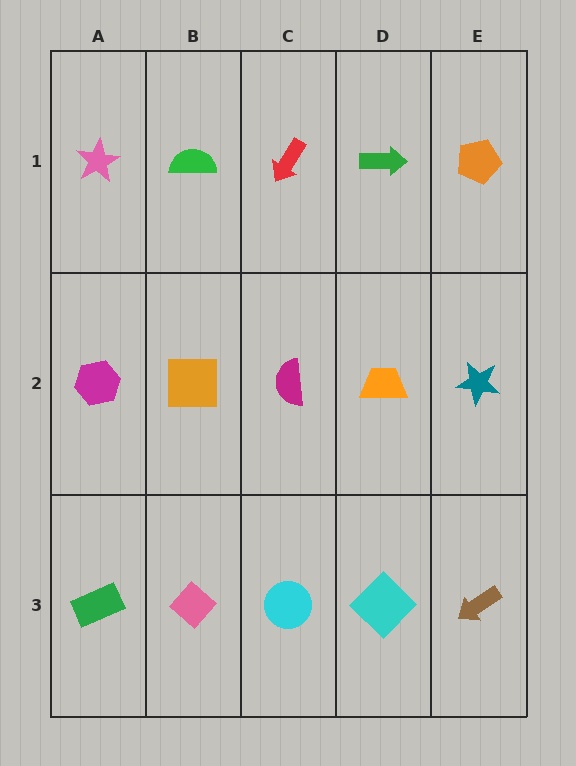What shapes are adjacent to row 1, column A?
A magenta hexagon (row 2, column A), a green semicircle (row 1, column B).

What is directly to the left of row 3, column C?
A pink diamond.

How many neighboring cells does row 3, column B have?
3.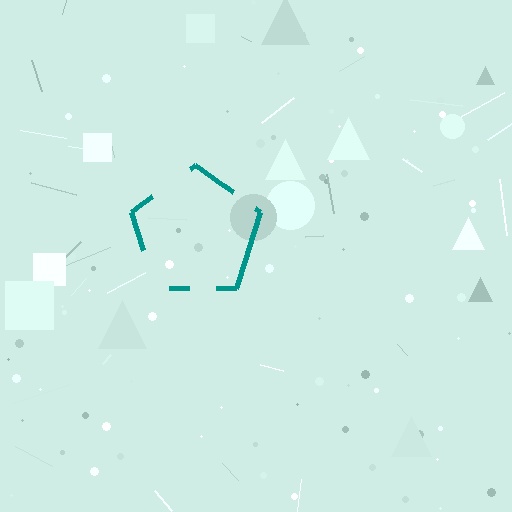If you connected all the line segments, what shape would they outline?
They would outline a pentagon.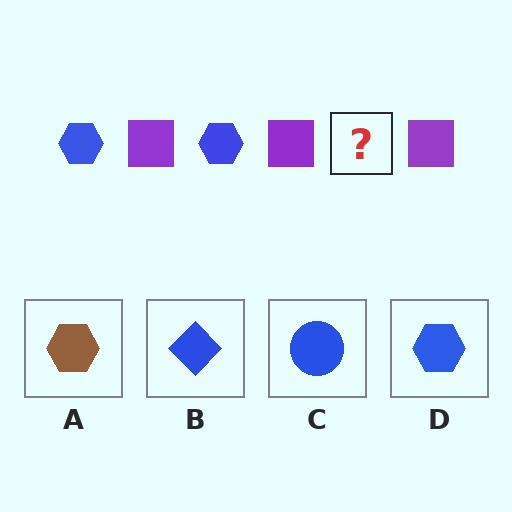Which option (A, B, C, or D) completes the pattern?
D.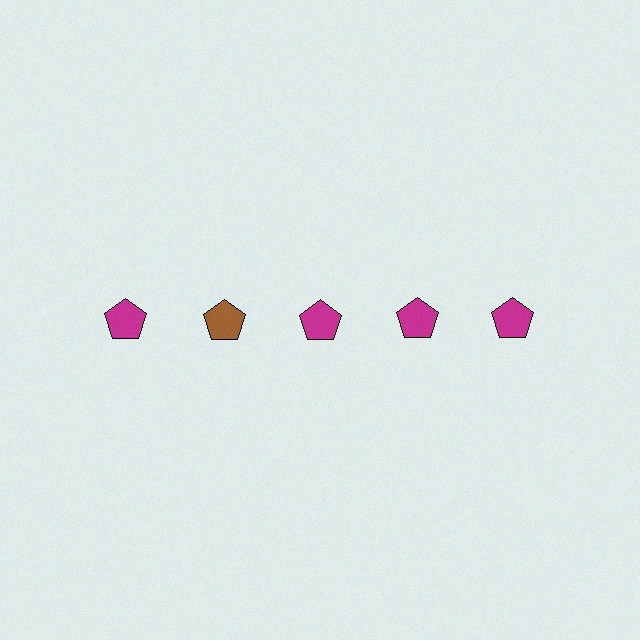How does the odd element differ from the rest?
It has a different color: brown instead of magenta.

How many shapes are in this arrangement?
There are 5 shapes arranged in a grid pattern.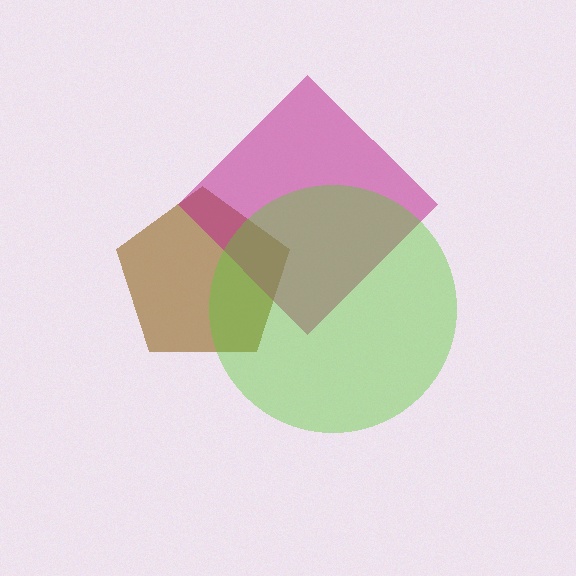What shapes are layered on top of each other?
The layered shapes are: a brown pentagon, a magenta diamond, a lime circle.